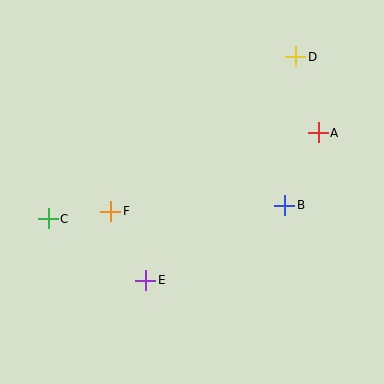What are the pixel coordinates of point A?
Point A is at (318, 133).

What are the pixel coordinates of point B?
Point B is at (285, 205).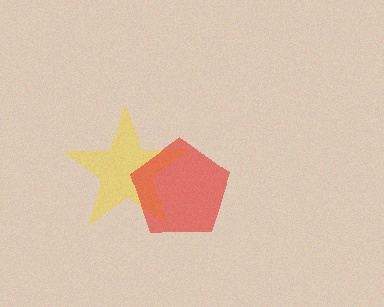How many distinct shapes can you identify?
There are 2 distinct shapes: a yellow star, a red pentagon.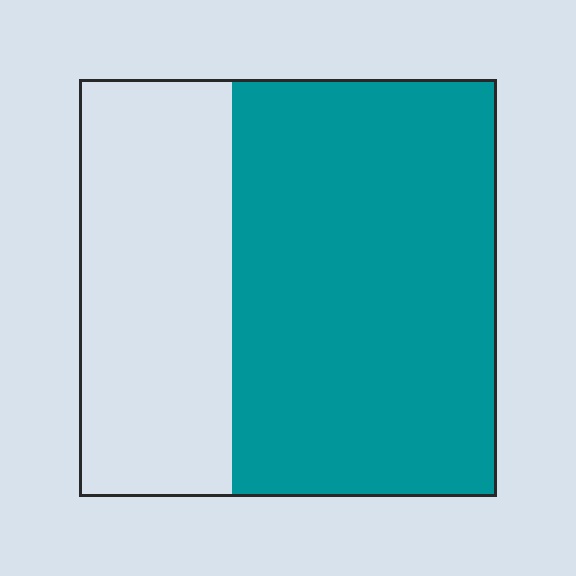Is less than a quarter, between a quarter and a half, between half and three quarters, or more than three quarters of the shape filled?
Between half and three quarters.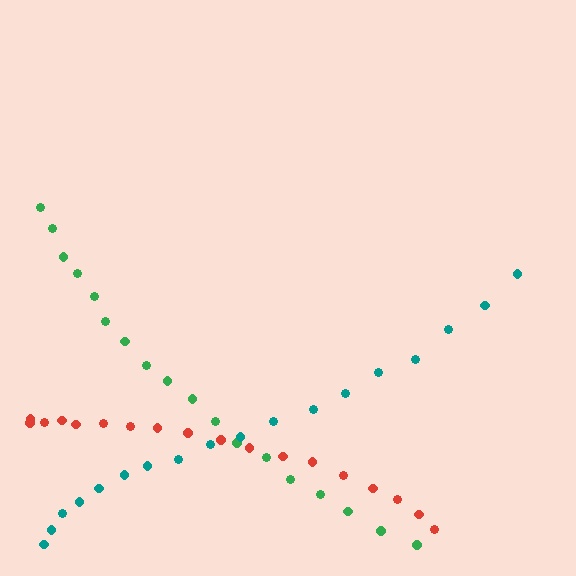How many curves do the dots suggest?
There are 3 distinct paths.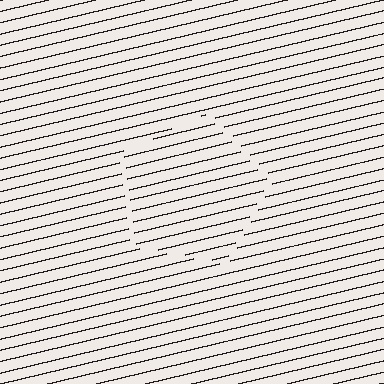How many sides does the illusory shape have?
5 sides — the line-ends trace a pentagon.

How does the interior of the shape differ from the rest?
The interior of the shape contains the same grating, shifted by half a period — the contour is defined by the phase discontinuity where line-ends from the inner and outer gratings abut.